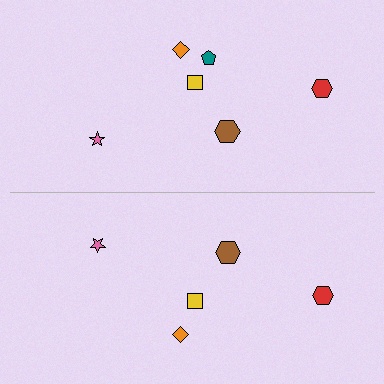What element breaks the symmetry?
A teal pentagon is missing from the bottom side.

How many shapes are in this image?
There are 11 shapes in this image.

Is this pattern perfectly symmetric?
No, the pattern is not perfectly symmetric. A teal pentagon is missing from the bottom side.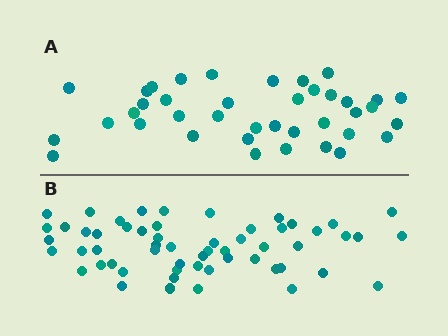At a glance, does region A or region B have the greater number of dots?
Region B (the bottom region) has more dots.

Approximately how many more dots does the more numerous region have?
Region B has approximately 20 more dots than region A.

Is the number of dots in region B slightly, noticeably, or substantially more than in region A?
Region B has substantially more. The ratio is roughly 1.5 to 1.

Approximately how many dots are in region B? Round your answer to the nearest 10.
About 60 dots. (The exact count is 57, which rounds to 60.)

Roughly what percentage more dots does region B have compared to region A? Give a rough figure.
About 45% more.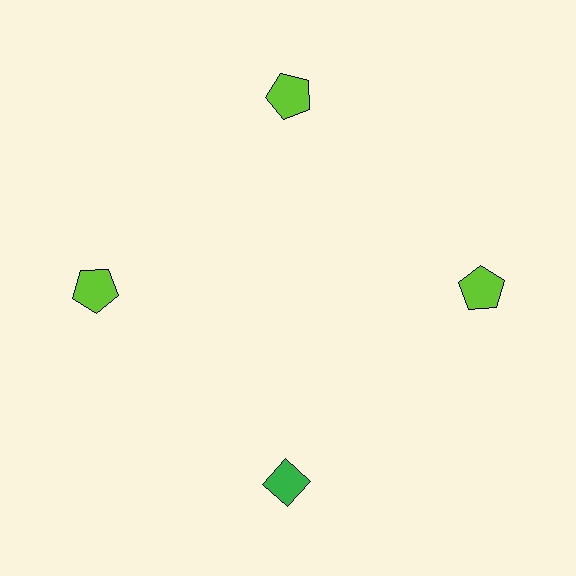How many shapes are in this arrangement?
There are 4 shapes arranged in a ring pattern.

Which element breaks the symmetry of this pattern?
The green diamond at roughly the 6 o'clock position breaks the symmetry. All other shapes are lime pentagons.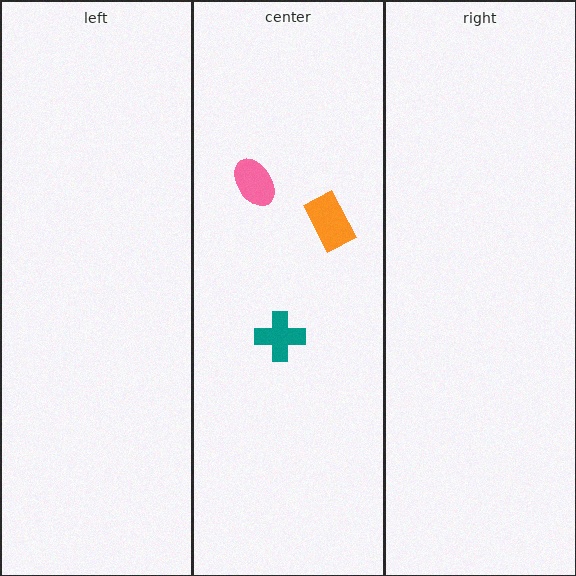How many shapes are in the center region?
3.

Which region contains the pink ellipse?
The center region.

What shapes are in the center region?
The orange rectangle, the pink ellipse, the teal cross.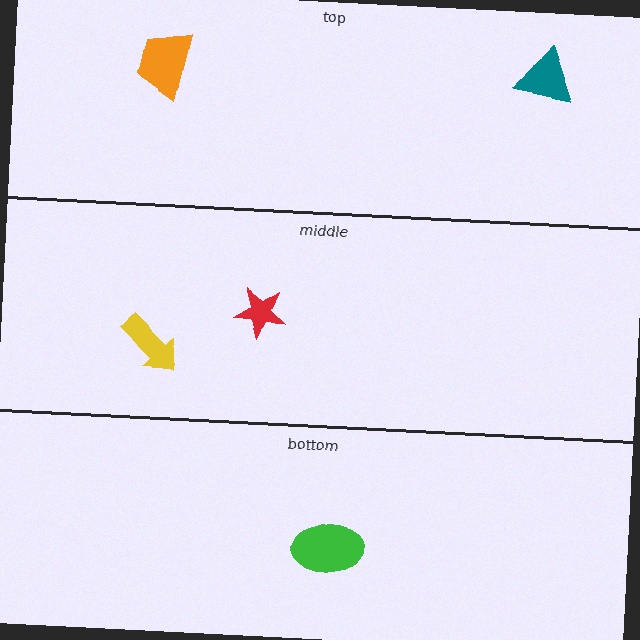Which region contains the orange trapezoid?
The top region.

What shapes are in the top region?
The orange trapezoid, the teal triangle.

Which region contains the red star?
The middle region.